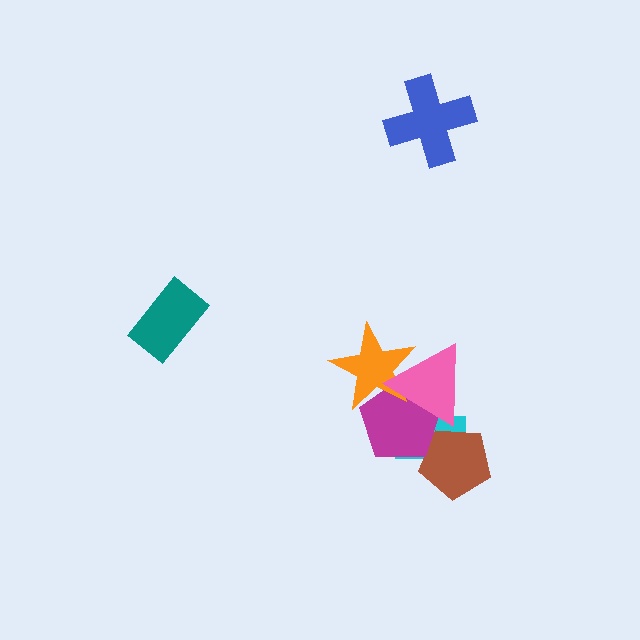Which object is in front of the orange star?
The pink triangle is in front of the orange star.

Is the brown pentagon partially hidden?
Yes, it is partially covered by another shape.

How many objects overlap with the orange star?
2 objects overlap with the orange star.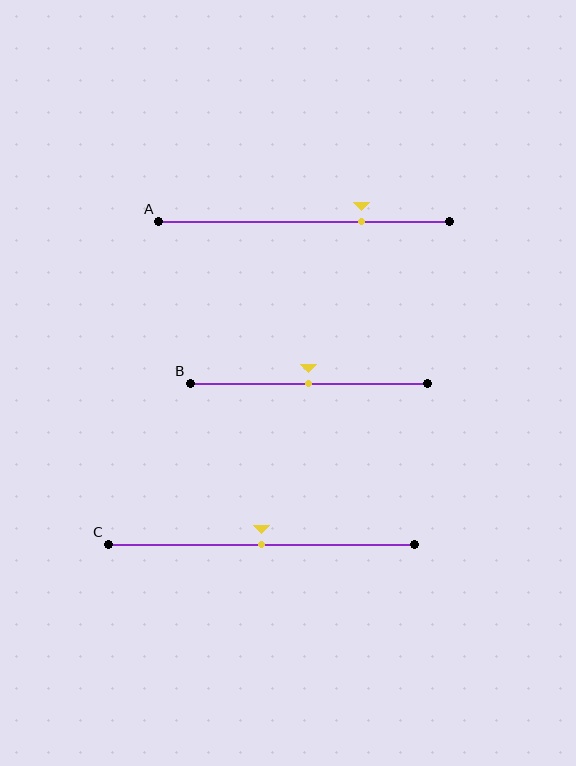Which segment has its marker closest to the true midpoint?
Segment B has its marker closest to the true midpoint.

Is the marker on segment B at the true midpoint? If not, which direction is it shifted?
Yes, the marker on segment B is at the true midpoint.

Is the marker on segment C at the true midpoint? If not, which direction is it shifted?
Yes, the marker on segment C is at the true midpoint.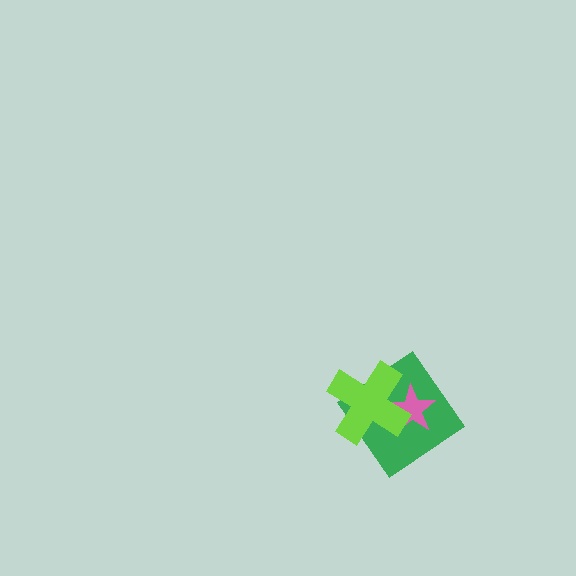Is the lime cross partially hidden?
No, no other shape covers it.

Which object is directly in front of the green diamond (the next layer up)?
The pink star is directly in front of the green diamond.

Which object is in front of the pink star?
The lime cross is in front of the pink star.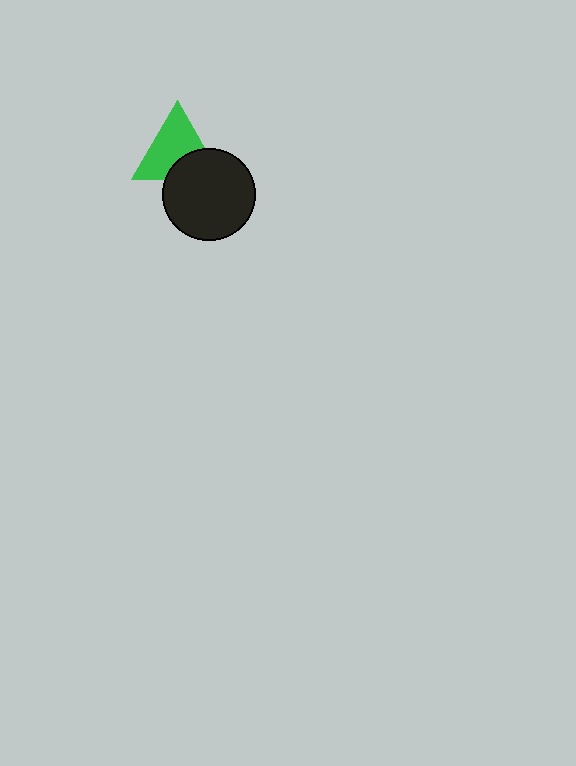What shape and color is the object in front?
The object in front is a black circle.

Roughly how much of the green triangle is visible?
Most of it is visible (roughly 68%).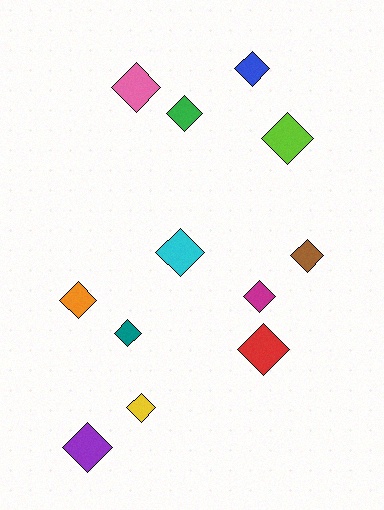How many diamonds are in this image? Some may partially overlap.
There are 12 diamonds.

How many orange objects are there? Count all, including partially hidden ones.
There is 1 orange object.